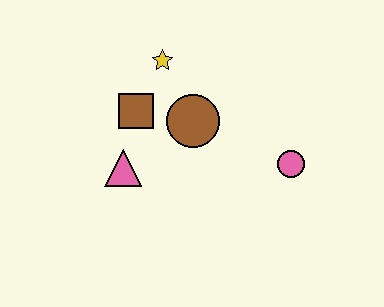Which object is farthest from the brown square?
The pink circle is farthest from the brown square.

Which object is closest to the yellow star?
The brown square is closest to the yellow star.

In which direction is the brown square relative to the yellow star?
The brown square is below the yellow star.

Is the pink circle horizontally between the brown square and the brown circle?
No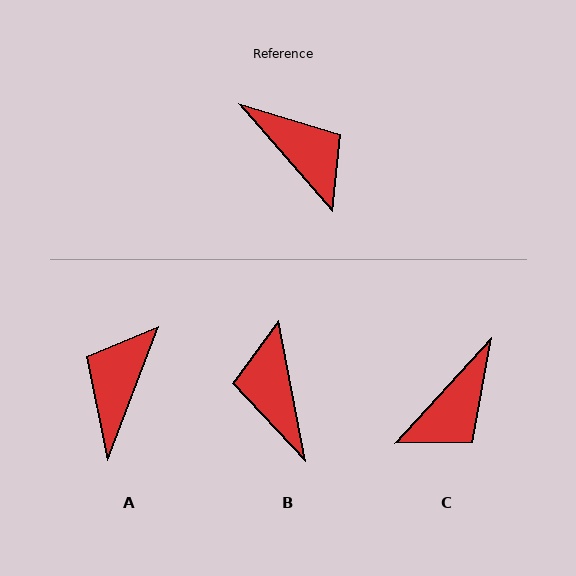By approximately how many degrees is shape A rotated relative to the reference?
Approximately 118 degrees counter-clockwise.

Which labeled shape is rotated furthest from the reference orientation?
B, about 149 degrees away.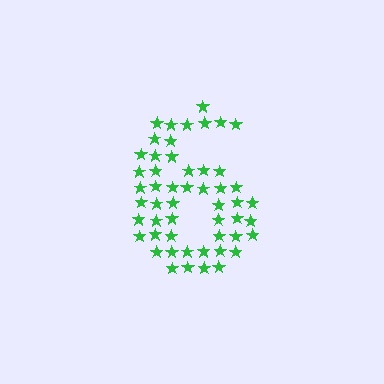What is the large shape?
The large shape is the digit 6.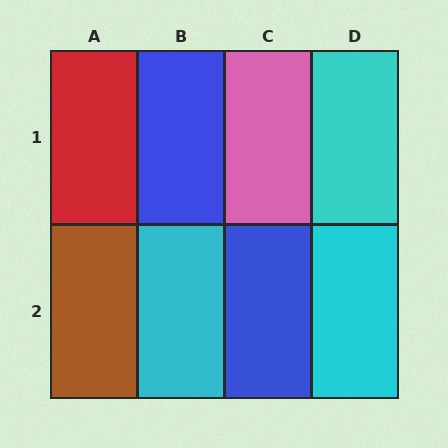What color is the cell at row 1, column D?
Cyan.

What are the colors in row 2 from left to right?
Brown, cyan, blue, cyan.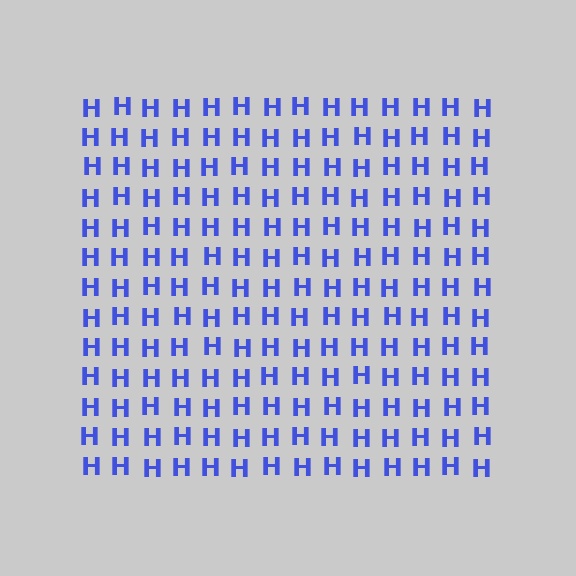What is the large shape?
The large shape is a square.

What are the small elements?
The small elements are letter H's.